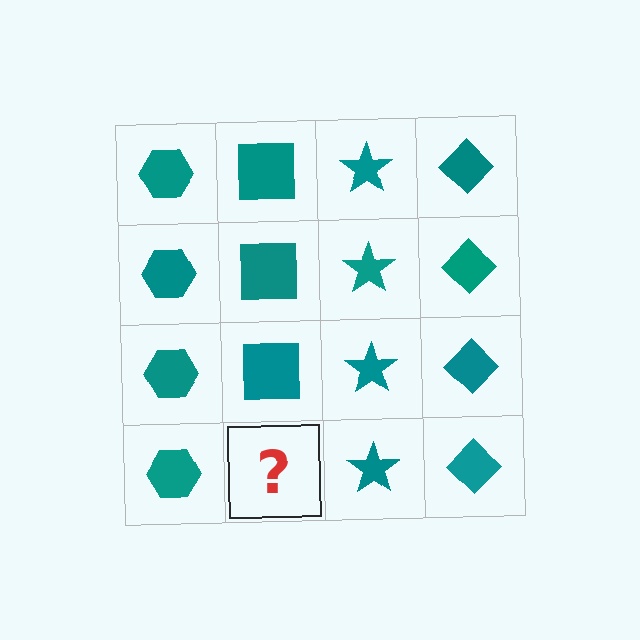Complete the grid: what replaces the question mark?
The question mark should be replaced with a teal square.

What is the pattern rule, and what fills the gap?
The rule is that each column has a consistent shape. The gap should be filled with a teal square.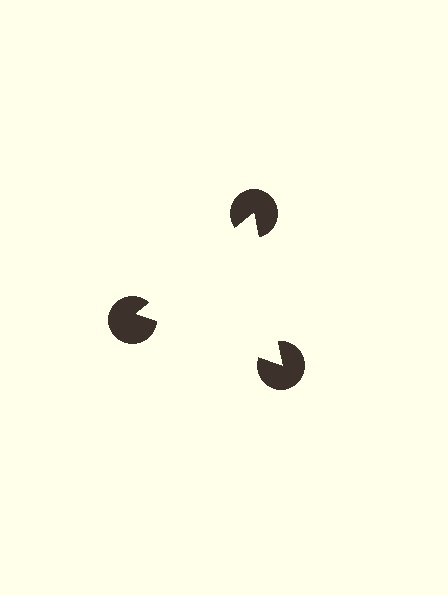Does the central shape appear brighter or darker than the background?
It typically appears slightly brighter than the background, even though no actual brightness change is drawn.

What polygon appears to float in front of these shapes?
An illusory triangle — its edges are inferred from the aligned wedge cuts in the pac-man discs, not physically drawn.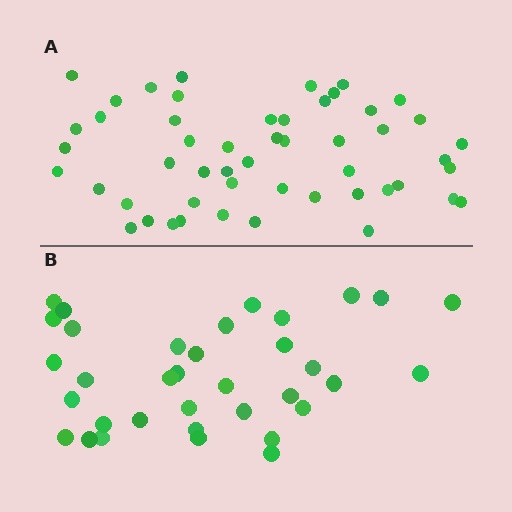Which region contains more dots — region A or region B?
Region A (the top region) has more dots.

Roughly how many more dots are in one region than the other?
Region A has approximately 15 more dots than region B.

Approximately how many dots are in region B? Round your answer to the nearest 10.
About 40 dots. (The exact count is 35, which rounds to 40.)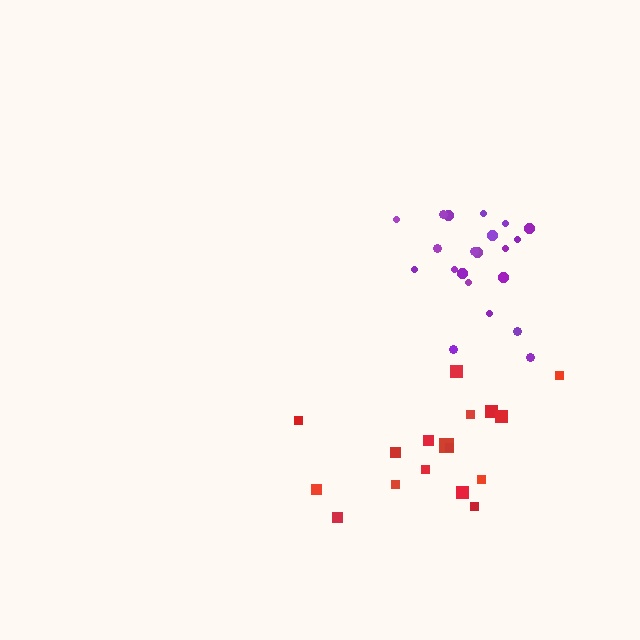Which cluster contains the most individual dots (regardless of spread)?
Purple (21).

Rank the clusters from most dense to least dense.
purple, red.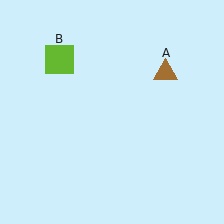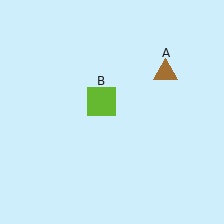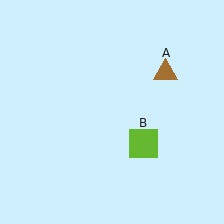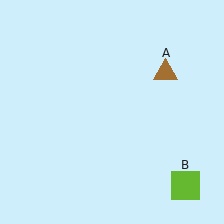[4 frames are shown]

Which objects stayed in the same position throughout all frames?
Brown triangle (object A) remained stationary.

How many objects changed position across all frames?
1 object changed position: lime square (object B).